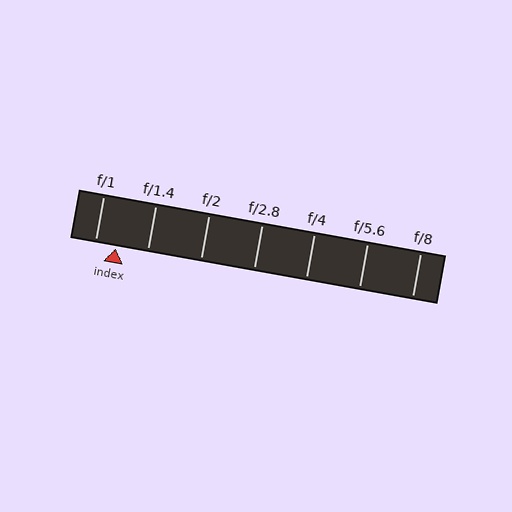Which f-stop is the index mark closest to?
The index mark is closest to f/1.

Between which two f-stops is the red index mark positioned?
The index mark is between f/1 and f/1.4.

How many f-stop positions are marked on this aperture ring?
There are 7 f-stop positions marked.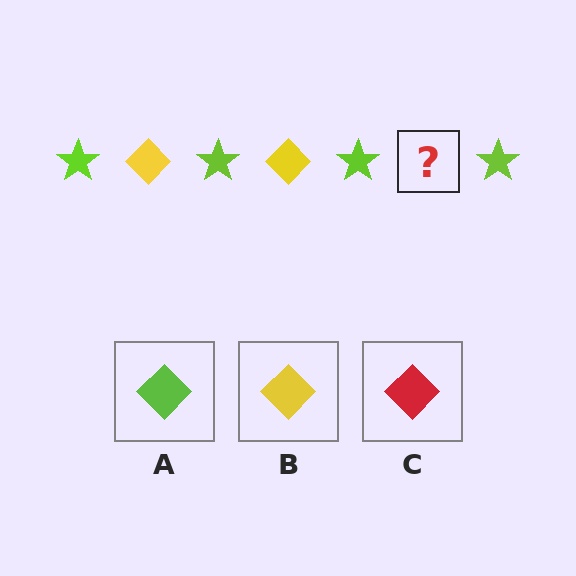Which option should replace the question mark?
Option B.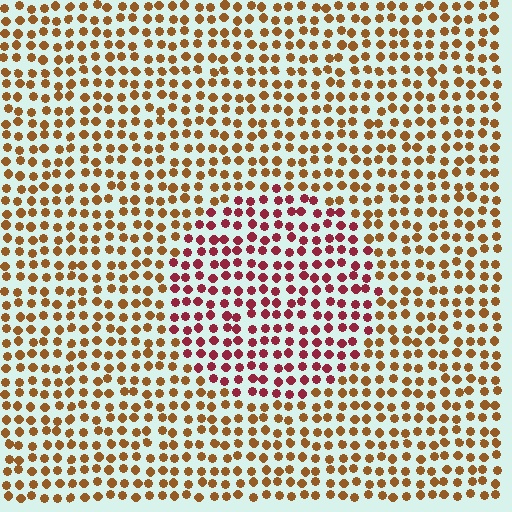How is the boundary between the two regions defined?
The boundary is defined purely by a slight shift in hue (about 44 degrees). Spacing, size, and orientation are identical on both sides.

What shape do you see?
I see a circle.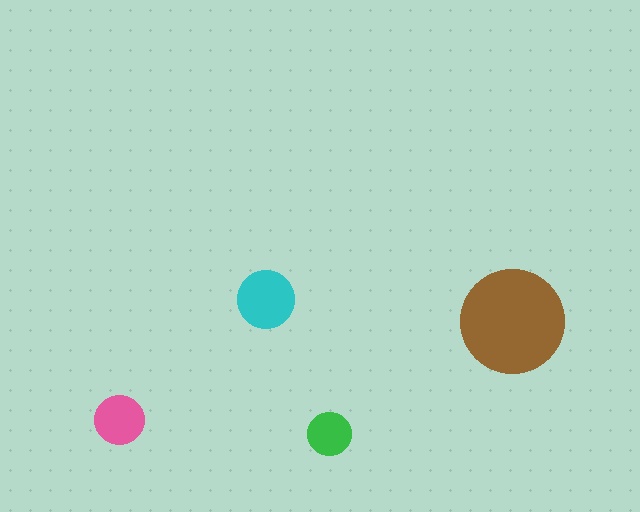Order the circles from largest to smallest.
the brown one, the cyan one, the pink one, the green one.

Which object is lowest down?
The green circle is bottommost.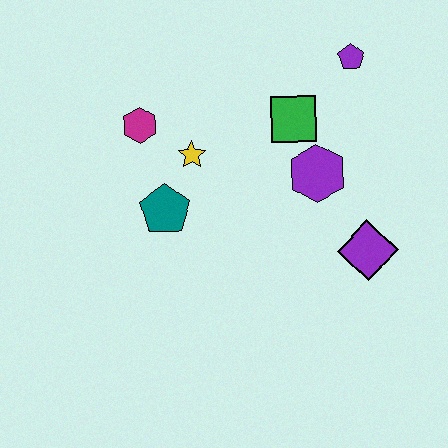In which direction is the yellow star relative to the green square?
The yellow star is to the left of the green square.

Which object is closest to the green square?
The purple hexagon is closest to the green square.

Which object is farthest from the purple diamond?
The magenta hexagon is farthest from the purple diamond.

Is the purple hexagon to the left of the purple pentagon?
Yes